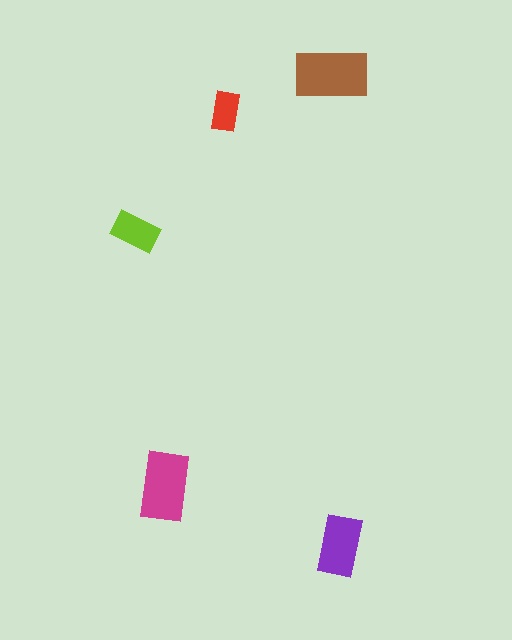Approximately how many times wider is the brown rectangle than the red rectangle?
About 2 times wider.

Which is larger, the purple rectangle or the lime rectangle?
The purple one.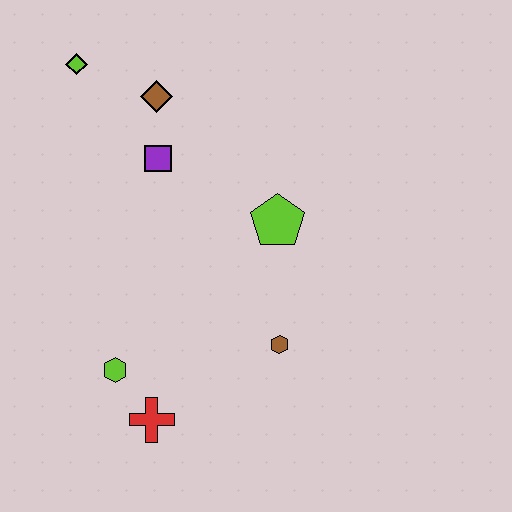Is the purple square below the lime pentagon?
No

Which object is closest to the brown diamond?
The purple square is closest to the brown diamond.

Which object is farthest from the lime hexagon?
The lime diamond is farthest from the lime hexagon.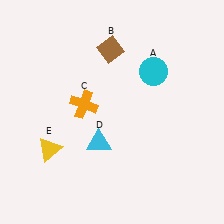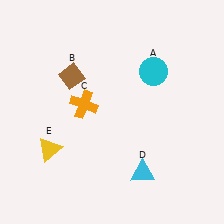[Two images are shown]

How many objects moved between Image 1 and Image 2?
2 objects moved between the two images.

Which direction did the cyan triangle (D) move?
The cyan triangle (D) moved right.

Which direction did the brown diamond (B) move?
The brown diamond (B) moved left.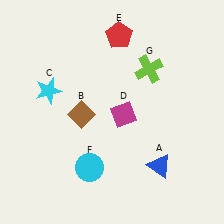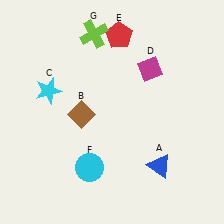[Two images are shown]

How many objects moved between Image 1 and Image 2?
2 objects moved between the two images.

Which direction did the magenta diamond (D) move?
The magenta diamond (D) moved up.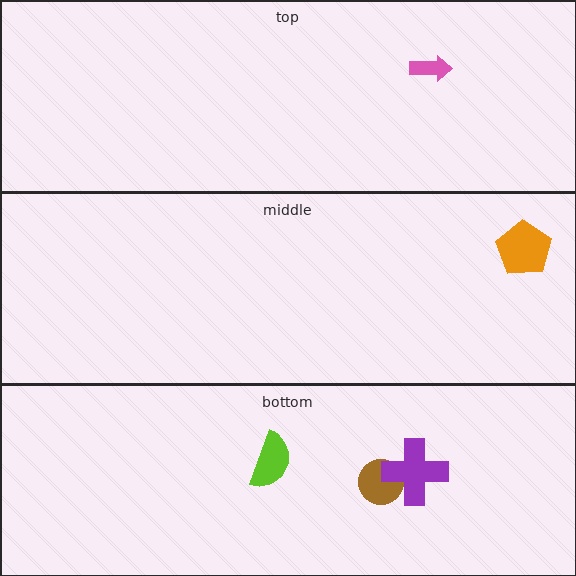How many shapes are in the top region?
1.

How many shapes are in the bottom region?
3.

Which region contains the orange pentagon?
The middle region.